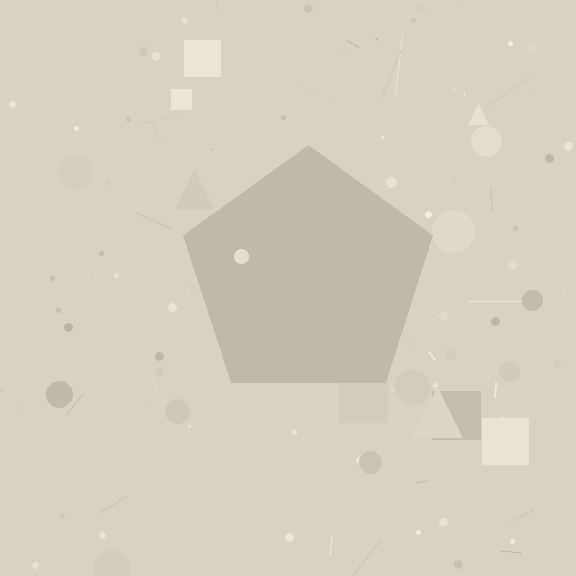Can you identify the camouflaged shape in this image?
The camouflaged shape is a pentagon.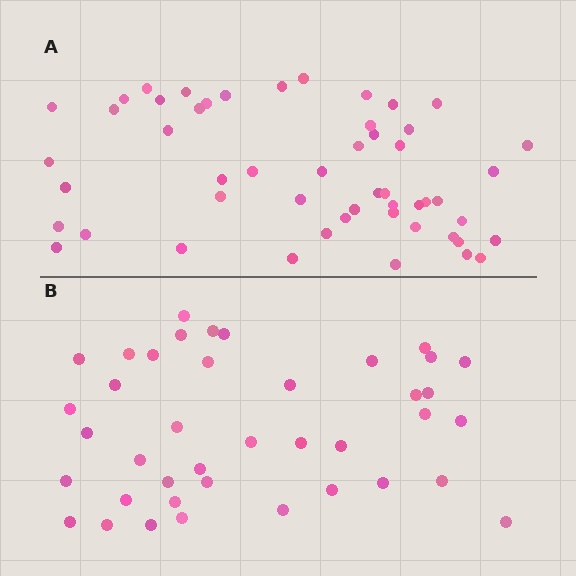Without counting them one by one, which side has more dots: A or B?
Region A (the top region) has more dots.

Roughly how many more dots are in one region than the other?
Region A has roughly 12 or so more dots than region B.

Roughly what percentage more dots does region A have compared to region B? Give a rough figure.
About 30% more.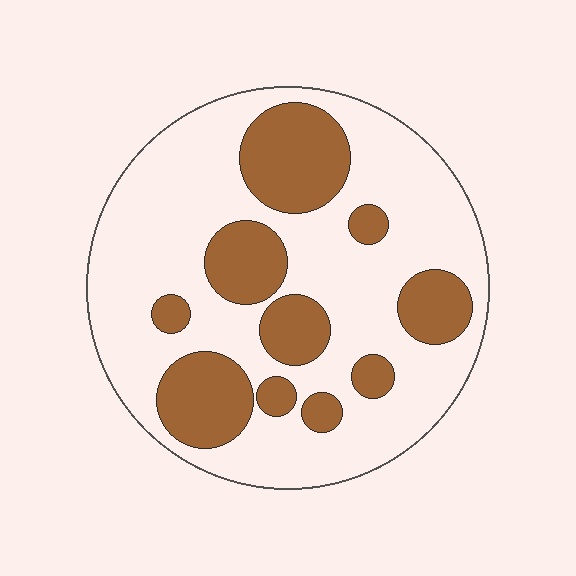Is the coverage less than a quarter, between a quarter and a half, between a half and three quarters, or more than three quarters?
Between a quarter and a half.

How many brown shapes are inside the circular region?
10.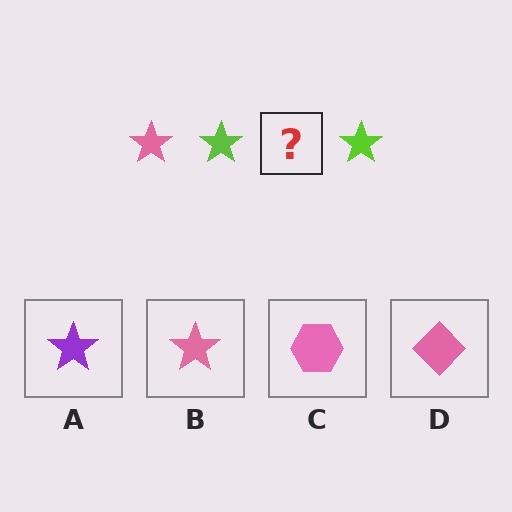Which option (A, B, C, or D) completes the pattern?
B.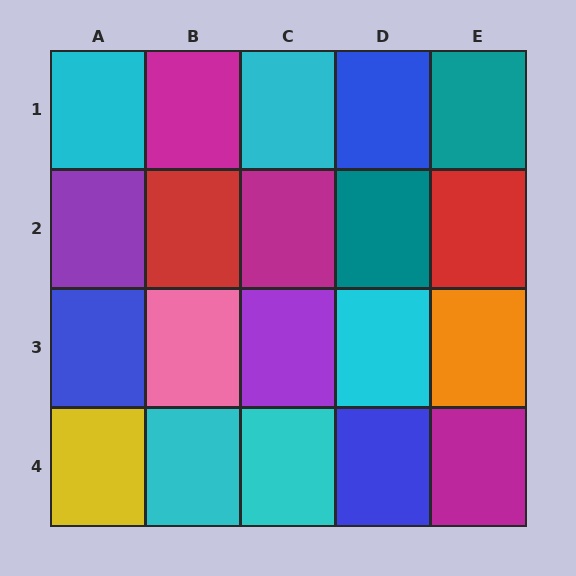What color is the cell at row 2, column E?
Red.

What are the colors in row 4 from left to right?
Yellow, cyan, cyan, blue, magenta.